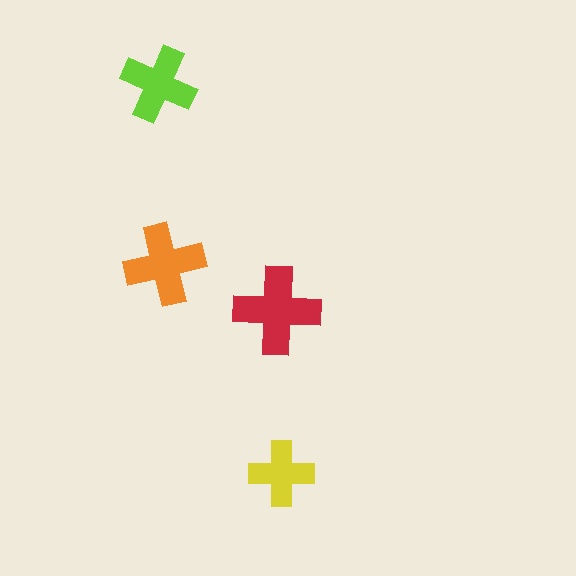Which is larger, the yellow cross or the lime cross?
The lime one.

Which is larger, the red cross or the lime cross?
The red one.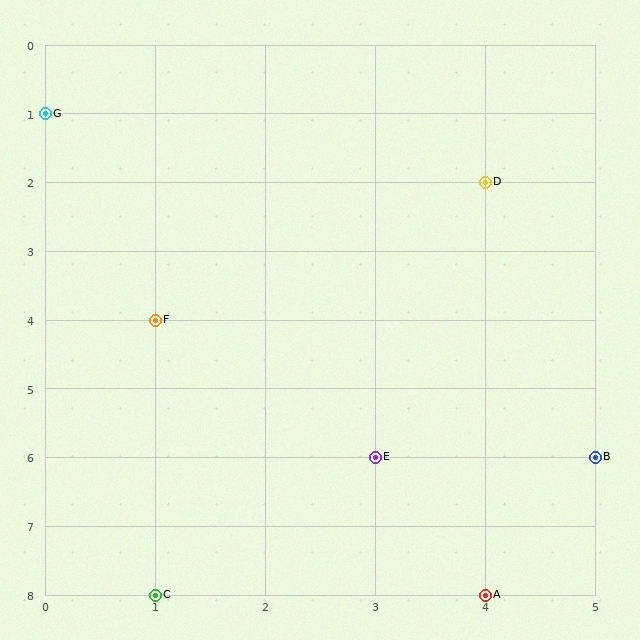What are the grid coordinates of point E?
Point E is at grid coordinates (3, 6).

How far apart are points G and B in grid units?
Points G and B are 5 columns and 5 rows apart (about 7.1 grid units diagonally).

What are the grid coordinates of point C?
Point C is at grid coordinates (1, 8).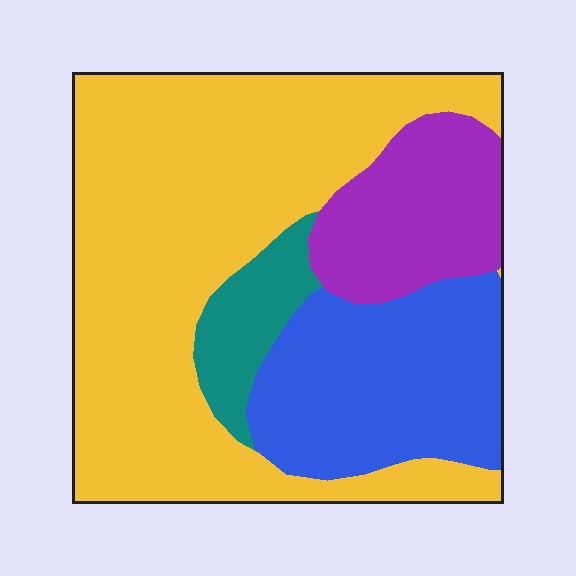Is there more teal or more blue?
Blue.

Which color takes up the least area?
Teal, at roughly 5%.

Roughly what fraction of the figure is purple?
Purple takes up about one sixth (1/6) of the figure.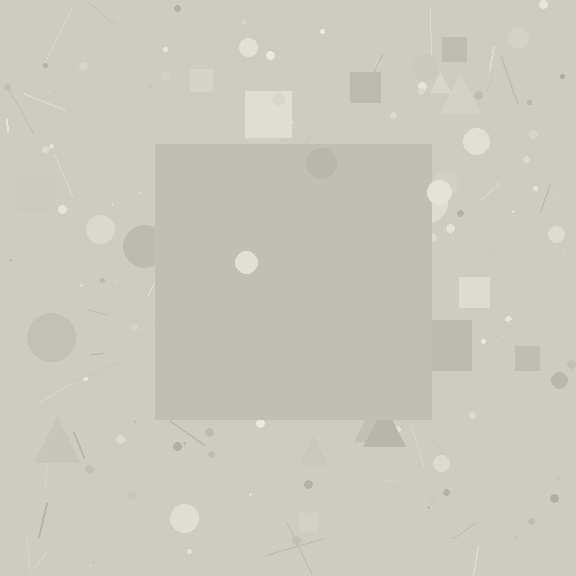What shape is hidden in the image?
A square is hidden in the image.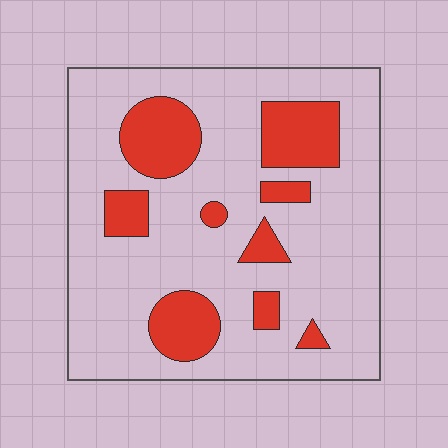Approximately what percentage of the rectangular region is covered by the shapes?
Approximately 20%.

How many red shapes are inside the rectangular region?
9.